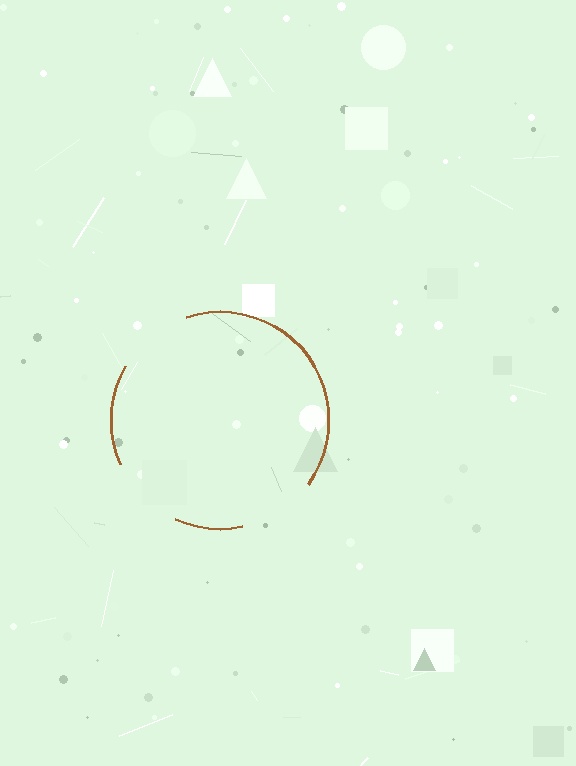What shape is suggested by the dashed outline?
The dashed outline suggests a circle.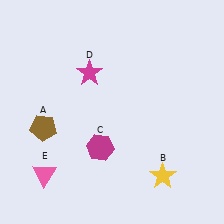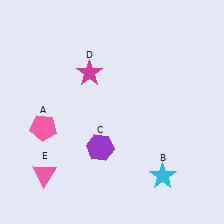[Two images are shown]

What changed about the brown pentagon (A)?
In Image 1, A is brown. In Image 2, it changed to pink.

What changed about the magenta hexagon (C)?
In Image 1, C is magenta. In Image 2, it changed to purple.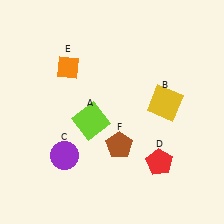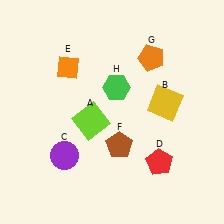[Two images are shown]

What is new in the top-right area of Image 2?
A green hexagon (H) was added in the top-right area of Image 2.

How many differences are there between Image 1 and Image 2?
There are 2 differences between the two images.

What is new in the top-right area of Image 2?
An orange pentagon (G) was added in the top-right area of Image 2.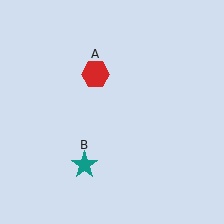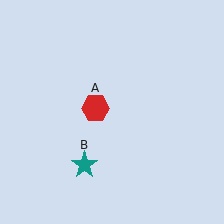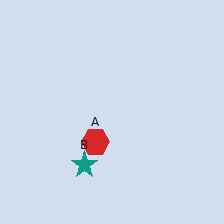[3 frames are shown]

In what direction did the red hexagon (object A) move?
The red hexagon (object A) moved down.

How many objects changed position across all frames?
1 object changed position: red hexagon (object A).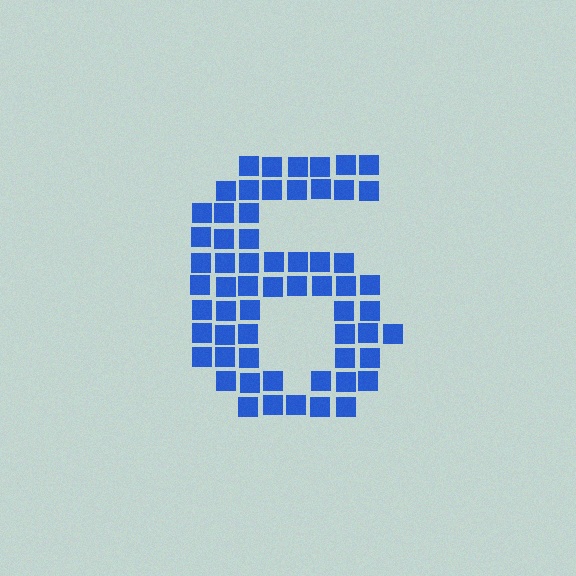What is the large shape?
The large shape is the digit 6.